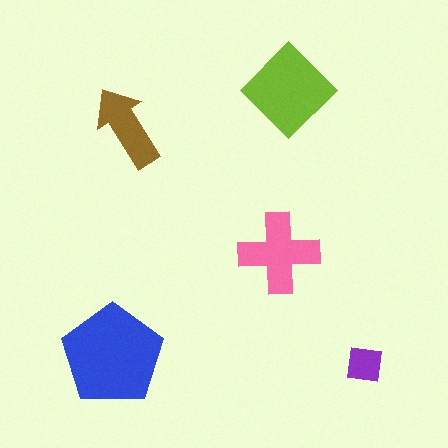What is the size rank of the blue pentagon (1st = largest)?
1st.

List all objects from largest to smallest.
The blue pentagon, the lime diamond, the pink cross, the brown arrow, the purple square.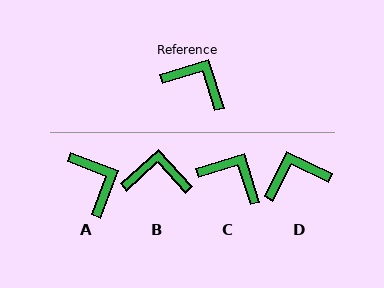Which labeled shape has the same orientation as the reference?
C.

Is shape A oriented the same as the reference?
No, it is off by about 38 degrees.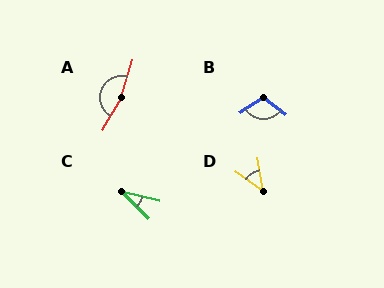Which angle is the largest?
A, at approximately 167 degrees.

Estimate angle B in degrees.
Approximately 109 degrees.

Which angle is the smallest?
C, at approximately 32 degrees.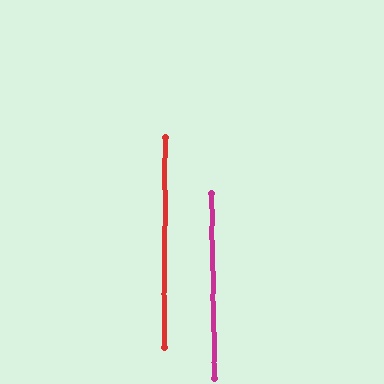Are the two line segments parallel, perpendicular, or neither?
Parallel — their directions differ by only 1.3°.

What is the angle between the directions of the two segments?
Approximately 1 degree.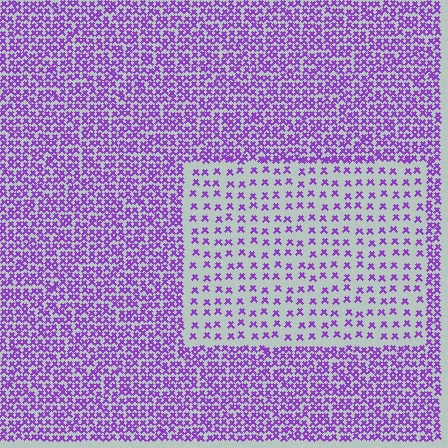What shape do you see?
I see a rectangle.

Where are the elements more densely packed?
The elements are more densely packed outside the rectangle boundary.